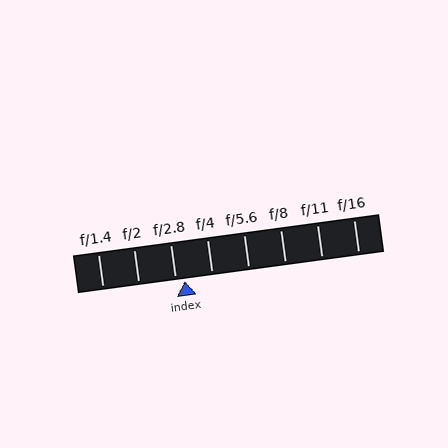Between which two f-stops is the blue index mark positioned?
The index mark is between f/2.8 and f/4.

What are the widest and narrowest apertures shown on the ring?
The widest aperture shown is f/1.4 and the narrowest is f/16.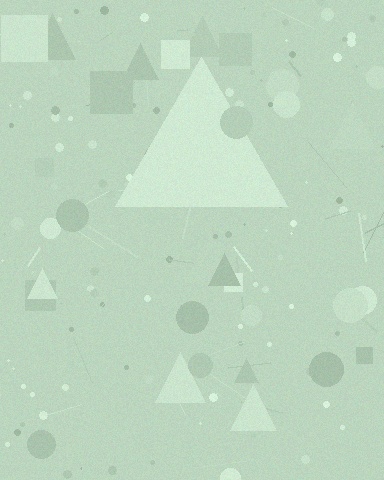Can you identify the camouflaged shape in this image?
The camouflaged shape is a triangle.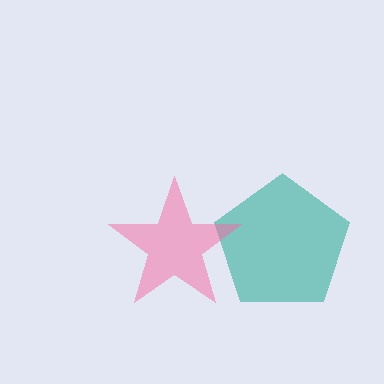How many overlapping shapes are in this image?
There are 2 overlapping shapes in the image.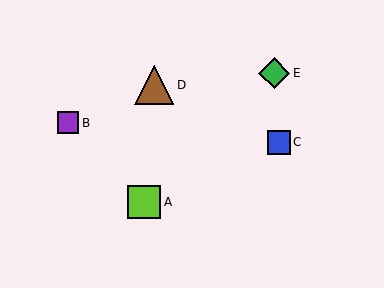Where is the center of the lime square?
The center of the lime square is at (144, 202).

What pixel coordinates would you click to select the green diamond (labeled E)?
Click at (274, 73) to select the green diamond E.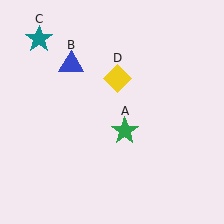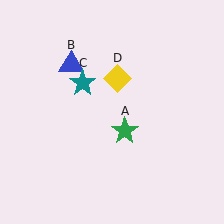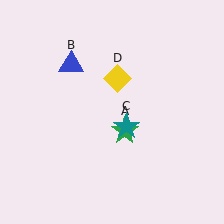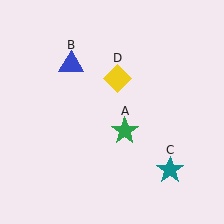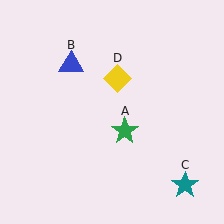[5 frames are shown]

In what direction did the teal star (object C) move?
The teal star (object C) moved down and to the right.